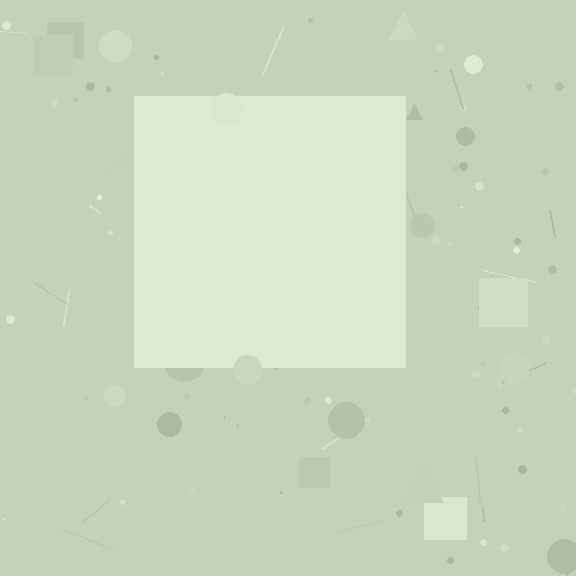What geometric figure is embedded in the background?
A square is embedded in the background.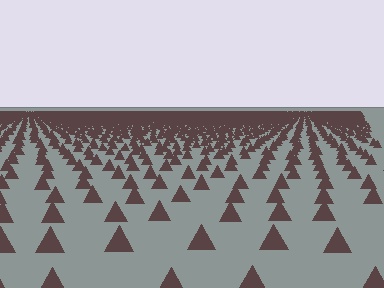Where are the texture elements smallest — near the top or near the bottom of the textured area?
Near the top.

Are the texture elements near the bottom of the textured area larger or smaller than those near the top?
Larger. Near the bottom, elements are closer to the viewer and appear at a bigger on-screen size.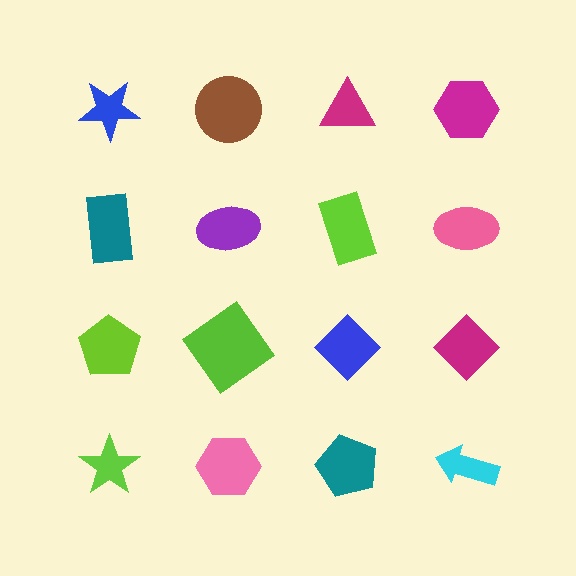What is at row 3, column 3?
A blue diamond.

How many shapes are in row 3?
4 shapes.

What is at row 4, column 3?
A teal pentagon.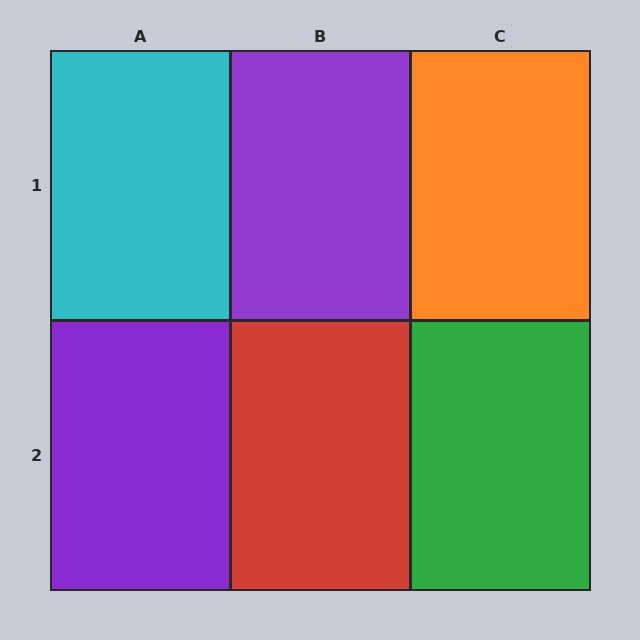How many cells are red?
1 cell is red.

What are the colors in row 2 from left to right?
Purple, red, green.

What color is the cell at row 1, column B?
Purple.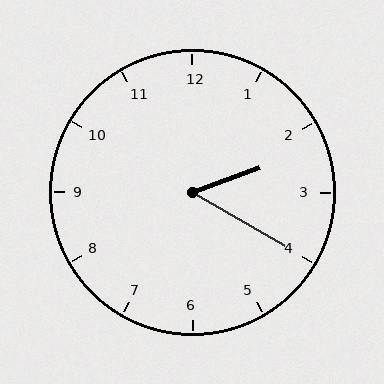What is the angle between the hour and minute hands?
Approximately 50 degrees.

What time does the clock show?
2:20.